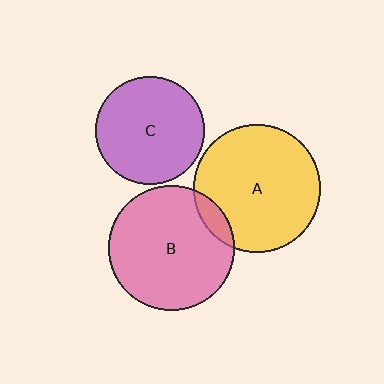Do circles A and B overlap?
Yes.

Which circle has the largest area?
Circle A (yellow).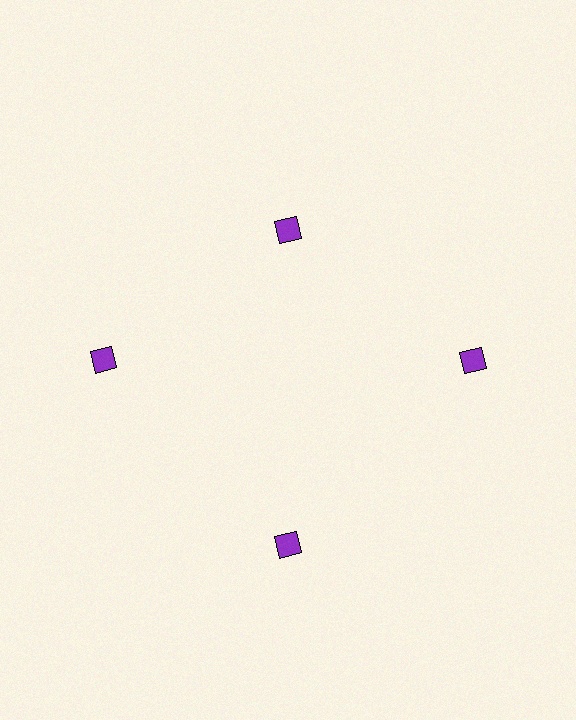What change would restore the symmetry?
The symmetry would be restored by moving it outward, back onto the ring so that all 4 diamonds sit at equal angles and equal distance from the center.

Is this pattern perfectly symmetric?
No. The 4 purple diamonds are arranged in a ring, but one element near the 12 o'clock position is pulled inward toward the center, breaking the 4-fold rotational symmetry.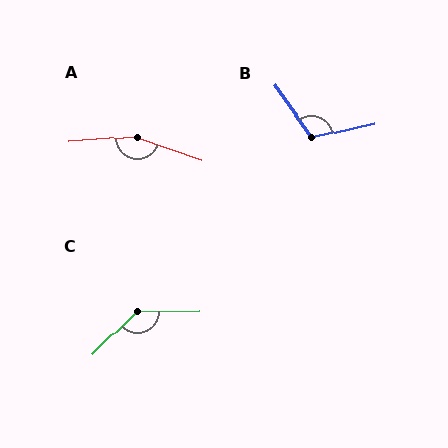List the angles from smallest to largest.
B (112°), C (136°), A (156°).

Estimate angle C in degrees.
Approximately 136 degrees.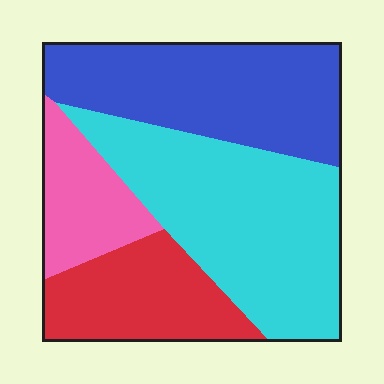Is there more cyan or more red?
Cyan.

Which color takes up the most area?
Cyan, at roughly 40%.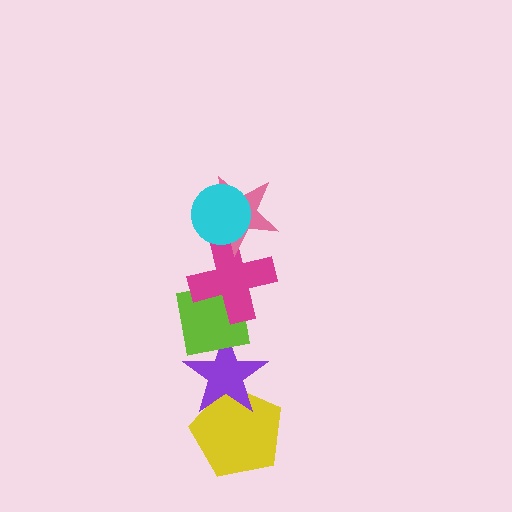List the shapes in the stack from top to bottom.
From top to bottom: the cyan circle, the pink star, the magenta cross, the lime square, the purple star, the yellow pentagon.